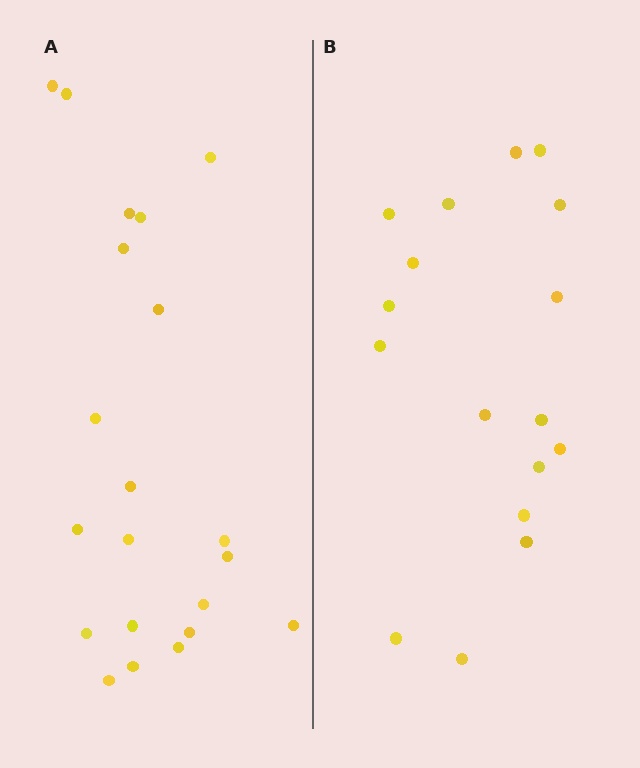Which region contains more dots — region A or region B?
Region A (the left region) has more dots.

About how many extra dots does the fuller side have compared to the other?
Region A has about 4 more dots than region B.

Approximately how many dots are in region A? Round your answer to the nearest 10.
About 20 dots. (The exact count is 21, which rounds to 20.)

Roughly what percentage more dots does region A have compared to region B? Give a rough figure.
About 25% more.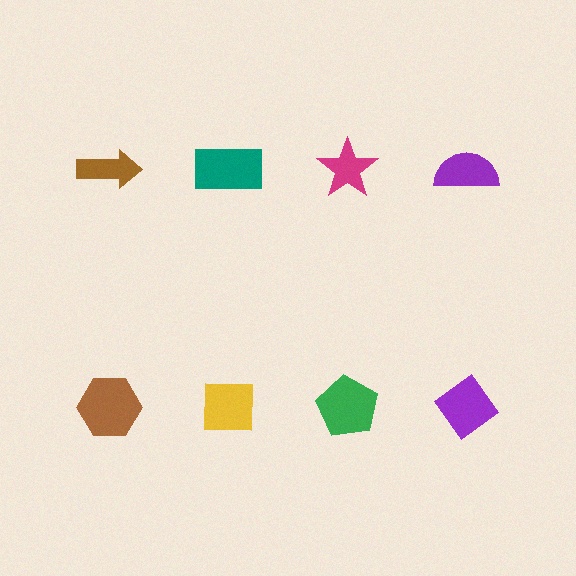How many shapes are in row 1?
4 shapes.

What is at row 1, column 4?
A purple semicircle.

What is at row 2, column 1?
A brown hexagon.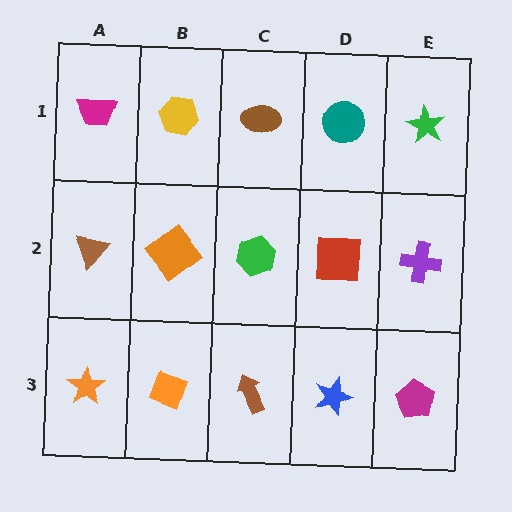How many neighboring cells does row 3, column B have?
3.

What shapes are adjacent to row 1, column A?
A brown triangle (row 2, column A), a yellow hexagon (row 1, column B).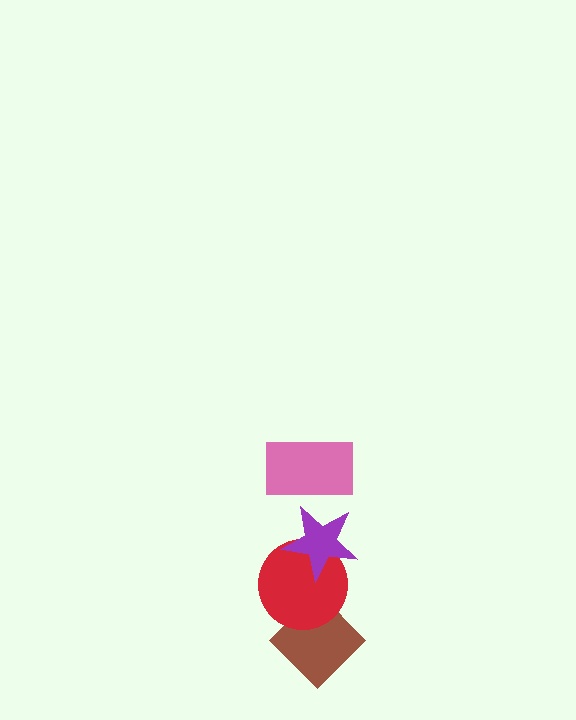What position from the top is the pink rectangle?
The pink rectangle is 1st from the top.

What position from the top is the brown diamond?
The brown diamond is 4th from the top.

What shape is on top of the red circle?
The purple star is on top of the red circle.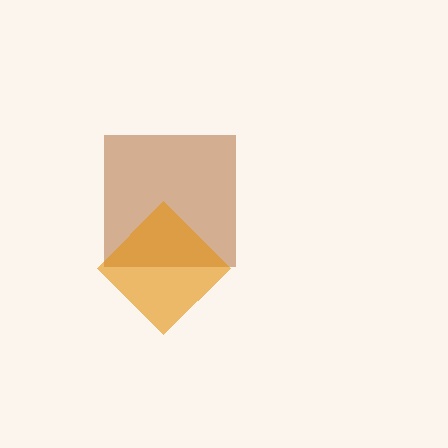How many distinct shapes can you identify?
There are 2 distinct shapes: a brown square, an orange diamond.